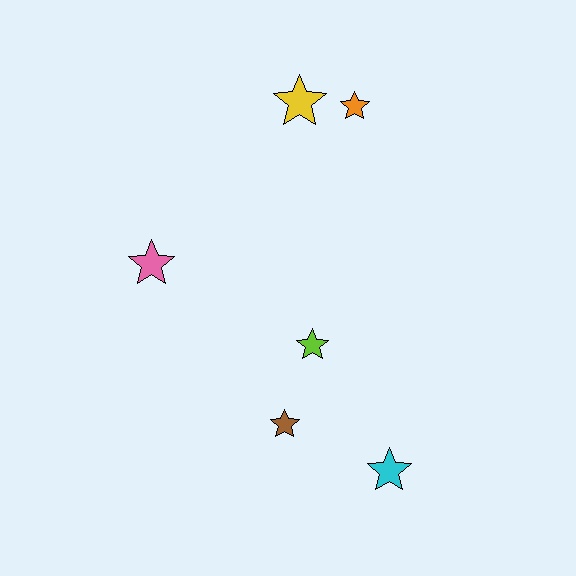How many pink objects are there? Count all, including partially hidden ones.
There is 1 pink object.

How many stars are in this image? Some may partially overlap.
There are 6 stars.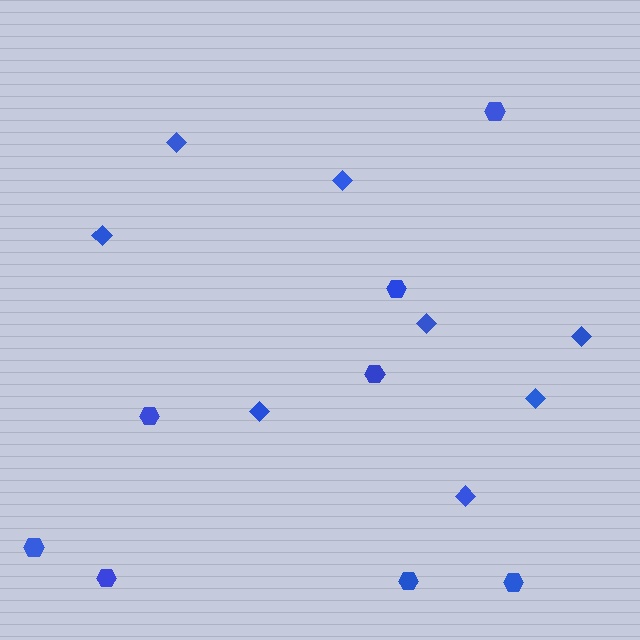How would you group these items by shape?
There are 2 groups: one group of hexagons (8) and one group of diamonds (8).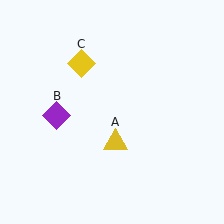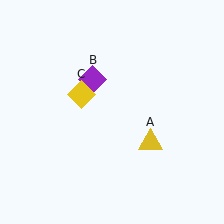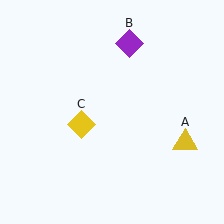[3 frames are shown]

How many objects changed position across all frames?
3 objects changed position: yellow triangle (object A), purple diamond (object B), yellow diamond (object C).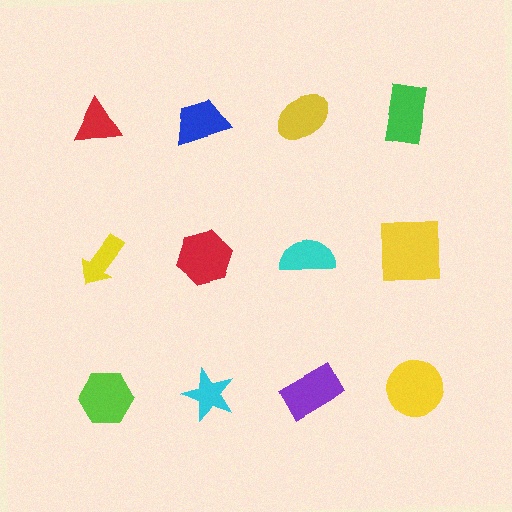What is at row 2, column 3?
A cyan semicircle.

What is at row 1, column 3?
A yellow ellipse.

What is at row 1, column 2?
A blue trapezoid.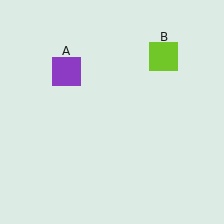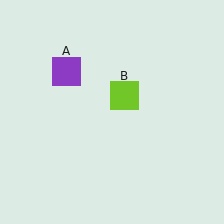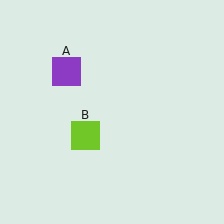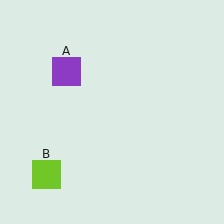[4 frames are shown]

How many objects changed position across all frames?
1 object changed position: lime square (object B).